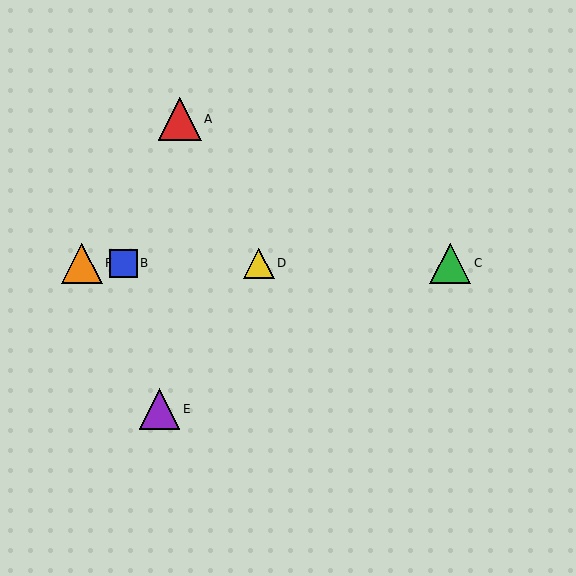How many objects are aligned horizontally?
4 objects (B, C, D, F) are aligned horizontally.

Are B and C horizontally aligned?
Yes, both are at y≈263.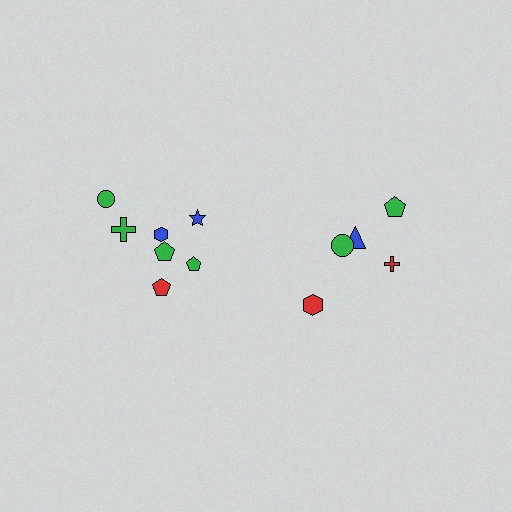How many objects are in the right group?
There are 5 objects.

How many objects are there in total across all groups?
There are 12 objects.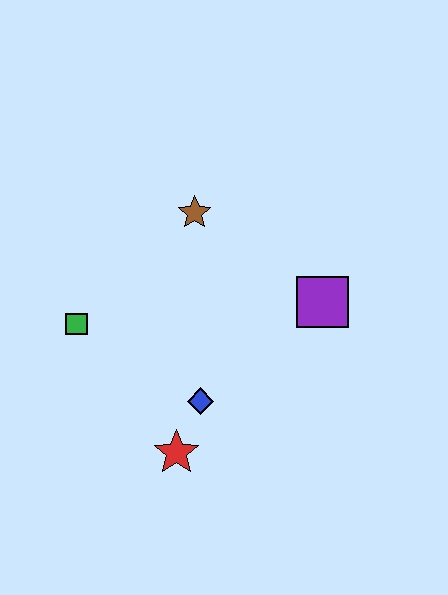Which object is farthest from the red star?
The brown star is farthest from the red star.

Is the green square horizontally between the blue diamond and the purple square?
No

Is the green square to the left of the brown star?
Yes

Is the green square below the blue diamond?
No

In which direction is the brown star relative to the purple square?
The brown star is to the left of the purple square.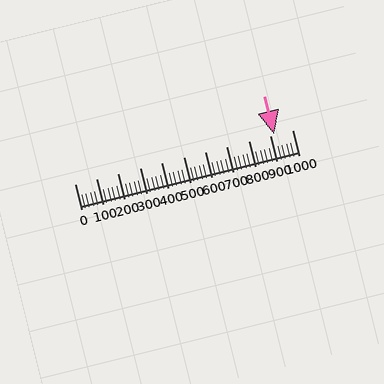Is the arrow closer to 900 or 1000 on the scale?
The arrow is closer to 900.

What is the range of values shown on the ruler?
The ruler shows values from 0 to 1000.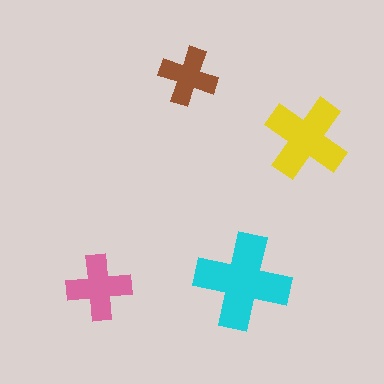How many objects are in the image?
There are 4 objects in the image.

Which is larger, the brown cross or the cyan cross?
The cyan one.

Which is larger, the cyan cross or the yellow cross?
The cyan one.